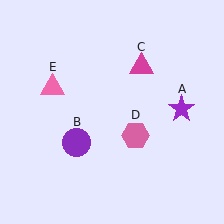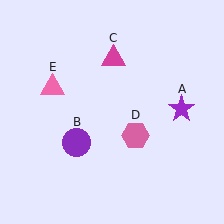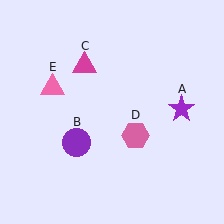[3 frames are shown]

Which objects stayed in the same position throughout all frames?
Purple star (object A) and purple circle (object B) and pink hexagon (object D) and pink triangle (object E) remained stationary.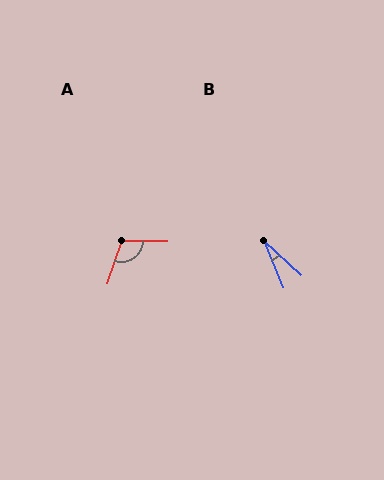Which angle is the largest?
A, at approximately 108 degrees.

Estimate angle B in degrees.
Approximately 25 degrees.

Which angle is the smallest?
B, at approximately 25 degrees.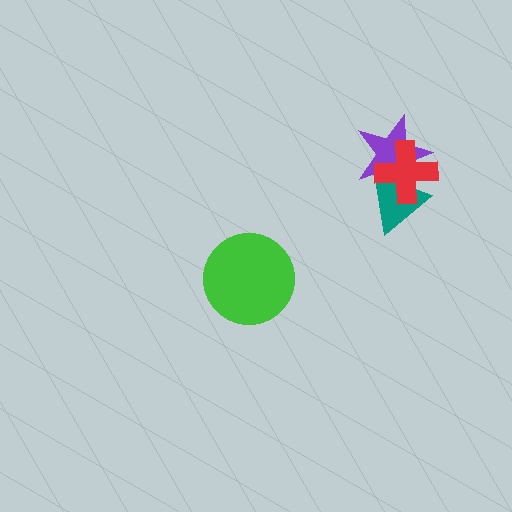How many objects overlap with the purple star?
2 objects overlap with the purple star.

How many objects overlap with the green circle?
0 objects overlap with the green circle.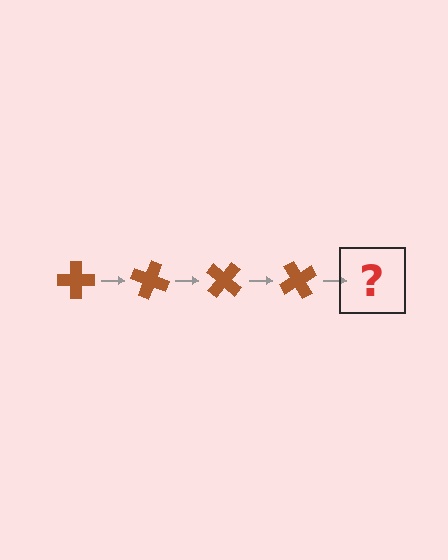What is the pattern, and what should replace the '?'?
The pattern is that the cross rotates 20 degrees each step. The '?' should be a brown cross rotated 80 degrees.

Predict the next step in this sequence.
The next step is a brown cross rotated 80 degrees.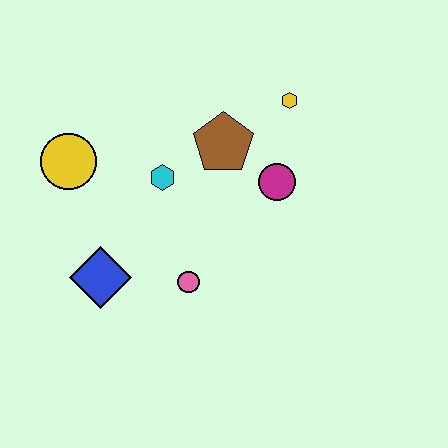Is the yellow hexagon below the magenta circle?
No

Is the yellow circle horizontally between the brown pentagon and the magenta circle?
No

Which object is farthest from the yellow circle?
The yellow hexagon is farthest from the yellow circle.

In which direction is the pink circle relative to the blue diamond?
The pink circle is to the right of the blue diamond.